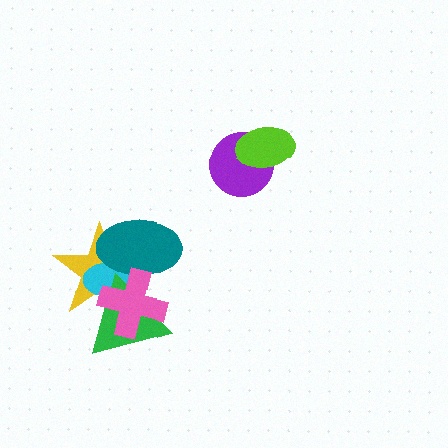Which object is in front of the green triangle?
The pink cross is in front of the green triangle.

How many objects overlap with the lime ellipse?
1 object overlaps with the lime ellipse.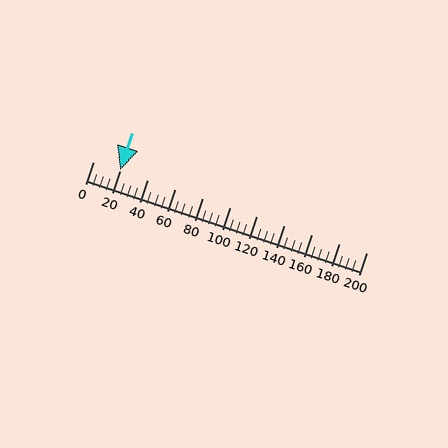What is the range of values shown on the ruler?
The ruler shows values from 0 to 200.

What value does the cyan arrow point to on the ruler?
The cyan arrow points to approximately 20.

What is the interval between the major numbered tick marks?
The major tick marks are spaced 20 units apart.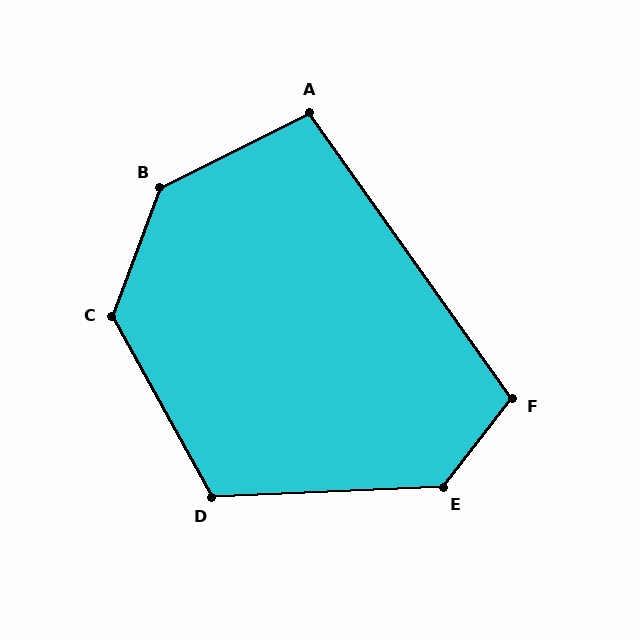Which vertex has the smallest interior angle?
A, at approximately 99 degrees.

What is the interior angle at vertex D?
Approximately 116 degrees (obtuse).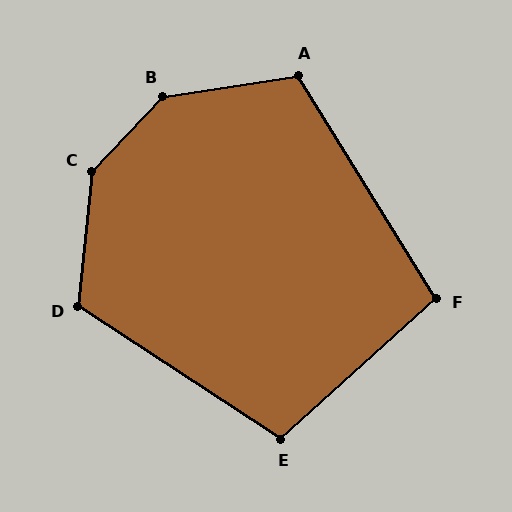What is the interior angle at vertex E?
Approximately 104 degrees (obtuse).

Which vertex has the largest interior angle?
C, at approximately 142 degrees.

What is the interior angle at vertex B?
Approximately 142 degrees (obtuse).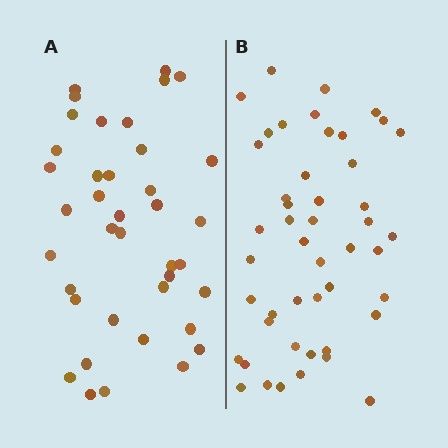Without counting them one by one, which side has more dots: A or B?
Region B (the right region) has more dots.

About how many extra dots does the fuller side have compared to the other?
Region B has roughly 8 or so more dots than region A.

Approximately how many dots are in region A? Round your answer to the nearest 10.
About 40 dots. (The exact count is 39, which rounds to 40.)